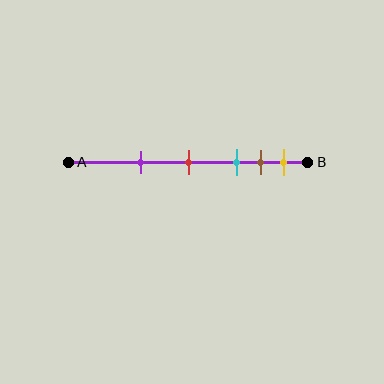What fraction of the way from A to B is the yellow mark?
The yellow mark is approximately 90% (0.9) of the way from A to B.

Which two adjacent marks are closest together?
The brown and yellow marks are the closest adjacent pair.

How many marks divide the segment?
There are 5 marks dividing the segment.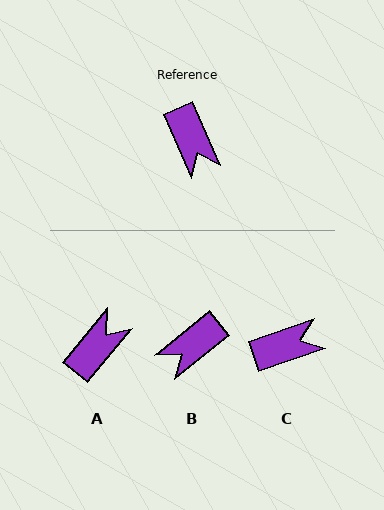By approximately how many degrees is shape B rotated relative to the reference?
Approximately 75 degrees clockwise.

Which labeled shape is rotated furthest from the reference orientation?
A, about 116 degrees away.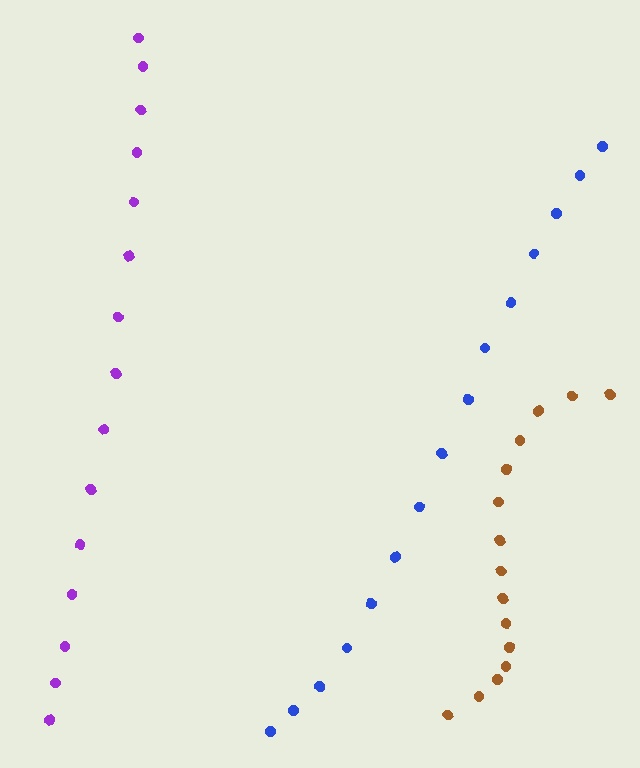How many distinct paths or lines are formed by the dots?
There are 3 distinct paths.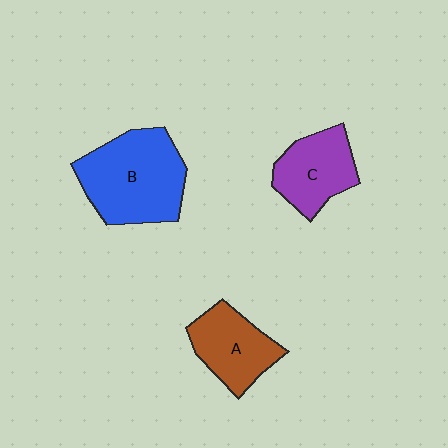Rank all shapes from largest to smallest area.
From largest to smallest: B (blue), A (brown), C (purple).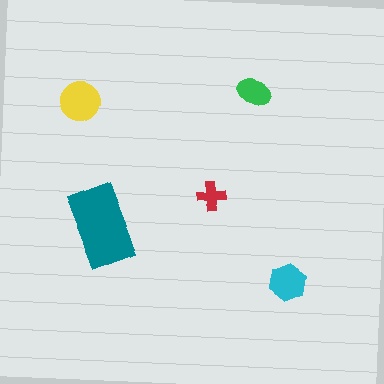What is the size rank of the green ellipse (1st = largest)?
4th.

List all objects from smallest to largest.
The red cross, the green ellipse, the cyan hexagon, the yellow circle, the teal rectangle.